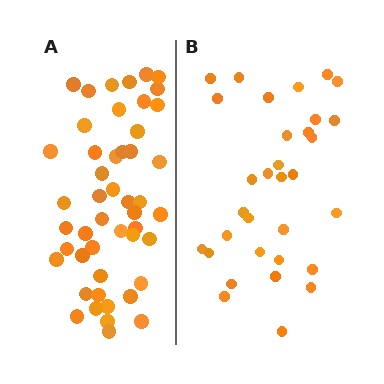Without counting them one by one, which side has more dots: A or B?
Region A (the left region) has more dots.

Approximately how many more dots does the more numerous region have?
Region A has approximately 15 more dots than region B.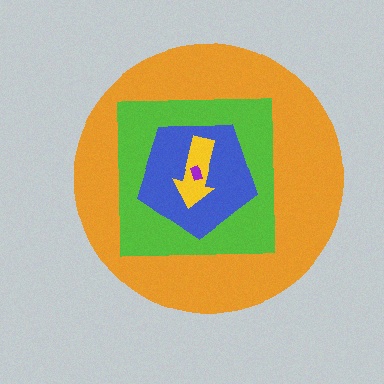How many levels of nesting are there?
5.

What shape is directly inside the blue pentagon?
The yellow arrow.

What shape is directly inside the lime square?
The blue pentagon.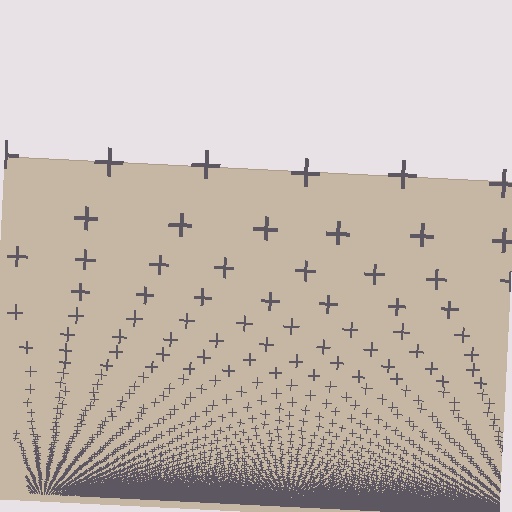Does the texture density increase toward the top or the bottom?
Density increases toward the bottom.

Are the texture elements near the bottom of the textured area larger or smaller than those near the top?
Smaller. The gradient is inverted — elements near the bottom are smaller and denser.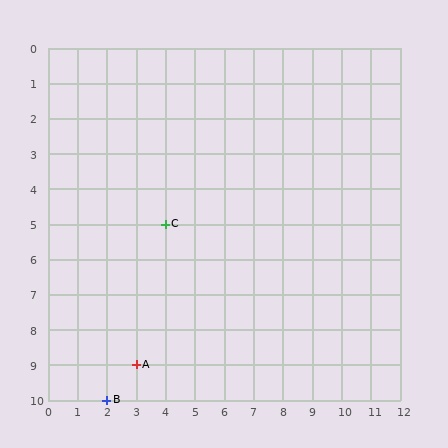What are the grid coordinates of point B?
Point B is at grid coordinates (2, 10).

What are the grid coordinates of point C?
Point C is at grid coordinates (4, 5).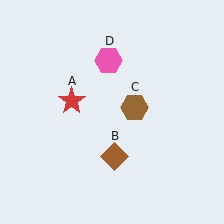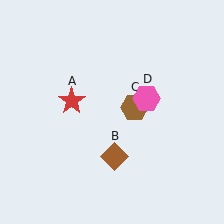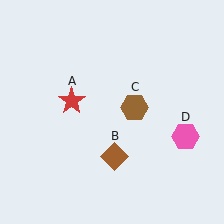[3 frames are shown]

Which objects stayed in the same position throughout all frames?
Red star (object A) and brown diamond (object B) and brown hexagon (object C) remained stationary.